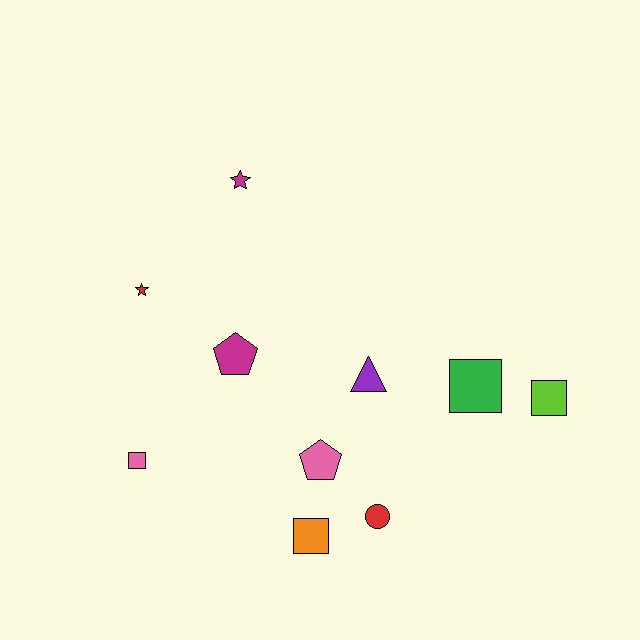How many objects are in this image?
There are 10 objects.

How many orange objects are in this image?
There is 1 orange object.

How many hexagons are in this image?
There are no hexagons.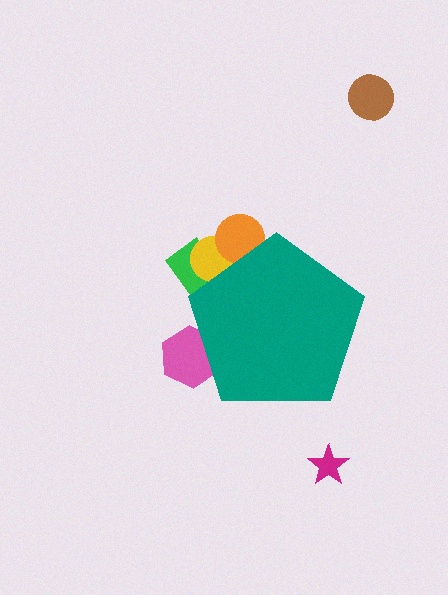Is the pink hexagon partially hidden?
Yes, the pink hexagon is partially hidden behind the teal pentagon.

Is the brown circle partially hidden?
No, the brown circle is fully visible.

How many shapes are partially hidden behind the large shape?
4 shapes are partially hidden.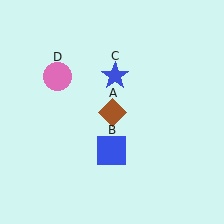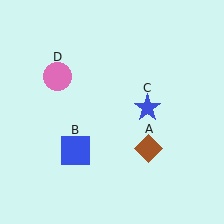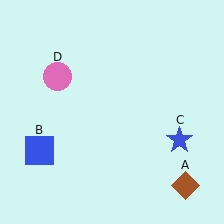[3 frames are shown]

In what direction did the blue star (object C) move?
The blue star (object C) moved down and to the right.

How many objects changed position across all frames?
3 objects changed position: brown diamond (object A), blue square (object B), blue star (object C).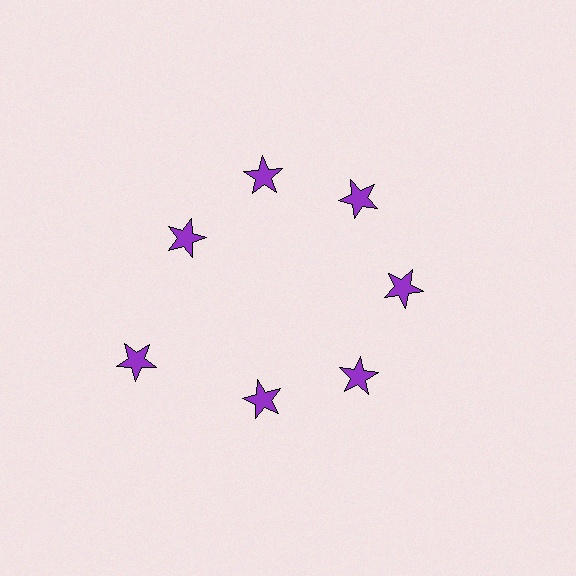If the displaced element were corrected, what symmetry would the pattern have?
It would have 7-fold rotational symmetry — the pattern would map onto itself every 51 degrees.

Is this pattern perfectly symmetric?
No. The 7 purple stars are arranged in a ring, but one element near the 8 o'clock position is pushed outward from the center, breaking the 7-fold rotational symmetry.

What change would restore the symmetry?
The symmetry would be restored by moving it inward, back onto the ring so that all 7 stars sit at equal angles and equal distance from the center.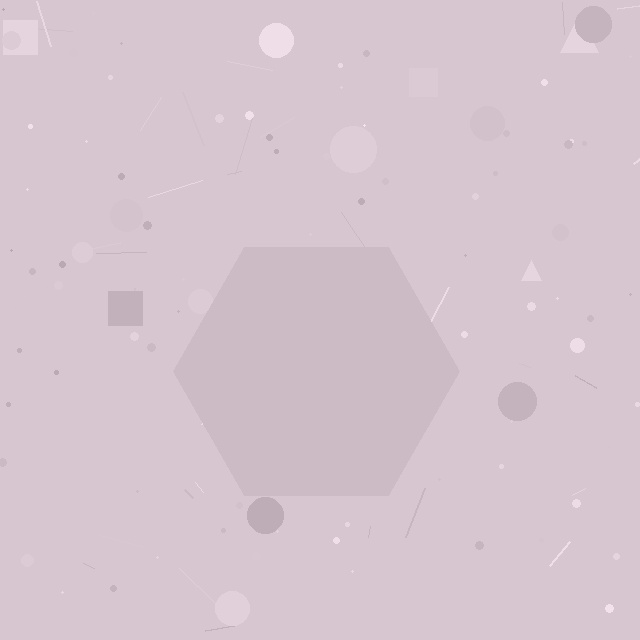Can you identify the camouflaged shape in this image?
The camouflaged shape is a hexagon.